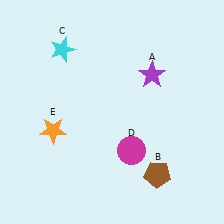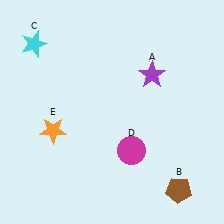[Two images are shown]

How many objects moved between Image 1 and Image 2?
2 objects moved between the two images.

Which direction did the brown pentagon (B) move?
The brown pentagon (B) moved right.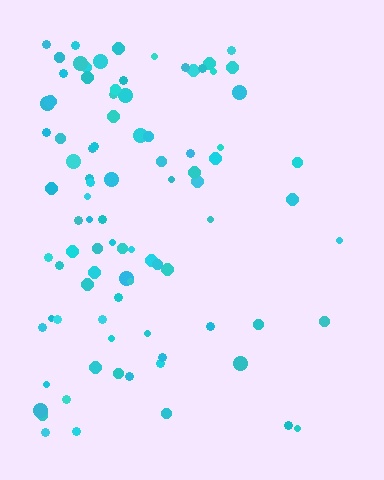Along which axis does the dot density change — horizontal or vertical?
Horizontal.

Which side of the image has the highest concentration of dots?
The left.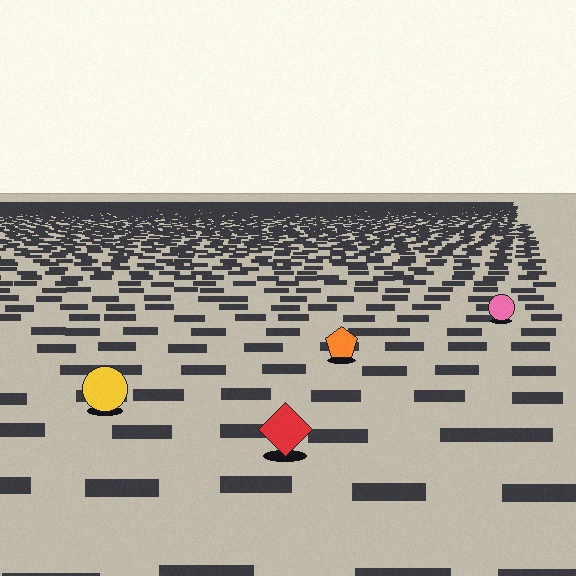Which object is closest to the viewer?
The red diamond is closest. The texture marks near it are larger and more spread out.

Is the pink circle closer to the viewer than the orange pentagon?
No. The orange pentagon is closer — you can tell from the texture gradient: the ground texture is coarser near it.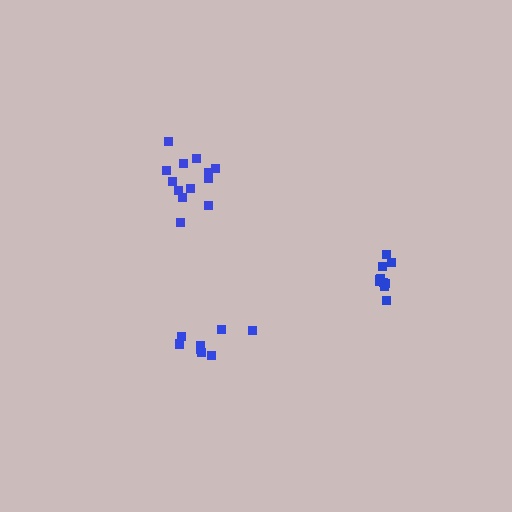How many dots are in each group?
Group 1: 13 dots, Group 2: 10 dots, Group 3: 8 dots (31 total).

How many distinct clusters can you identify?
There are 3 distinct clusters.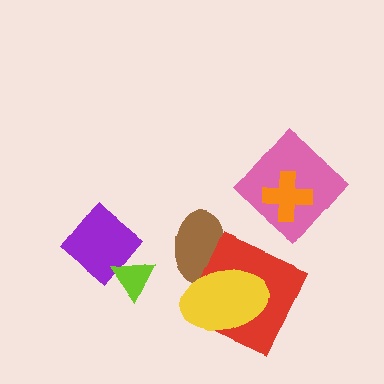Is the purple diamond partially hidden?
Yes, it is partially covered by another shape.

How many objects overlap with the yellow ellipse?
2 objects overlap with the yellow ellipse.